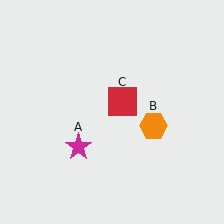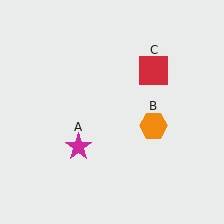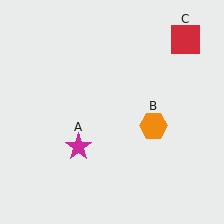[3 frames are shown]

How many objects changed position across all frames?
1 object changed position: red square (object C).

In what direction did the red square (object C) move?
The red square (object C) moved up and to the right.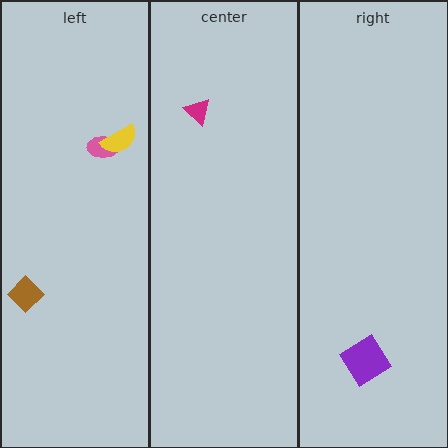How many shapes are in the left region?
3.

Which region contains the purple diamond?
The right region.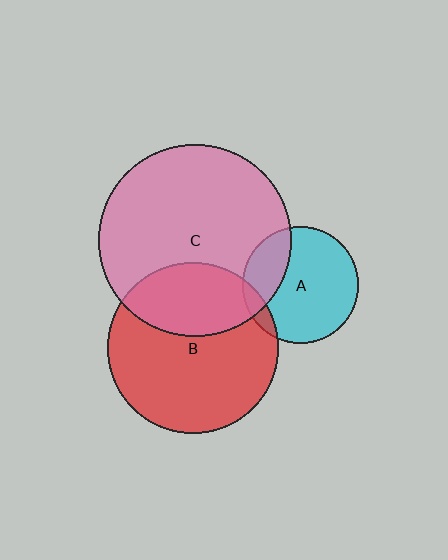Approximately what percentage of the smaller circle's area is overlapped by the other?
Approximately 25%.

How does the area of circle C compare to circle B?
Approximately 1.3 times.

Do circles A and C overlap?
Yes.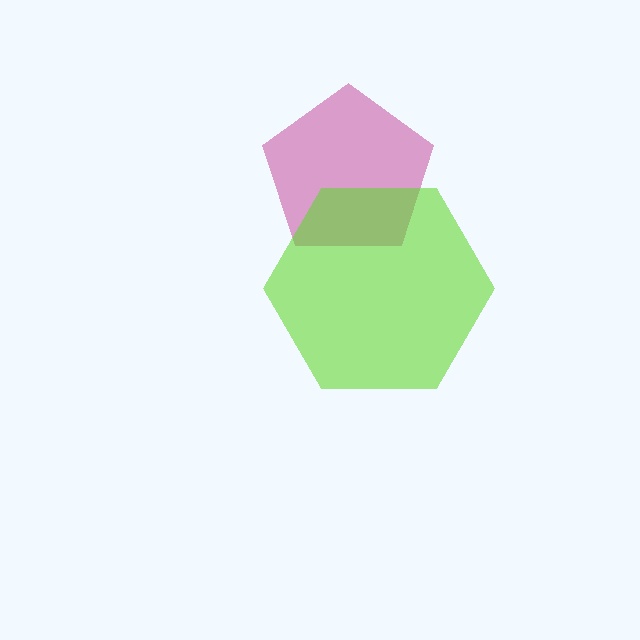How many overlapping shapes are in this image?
There are 2 overlapping shapes in the image.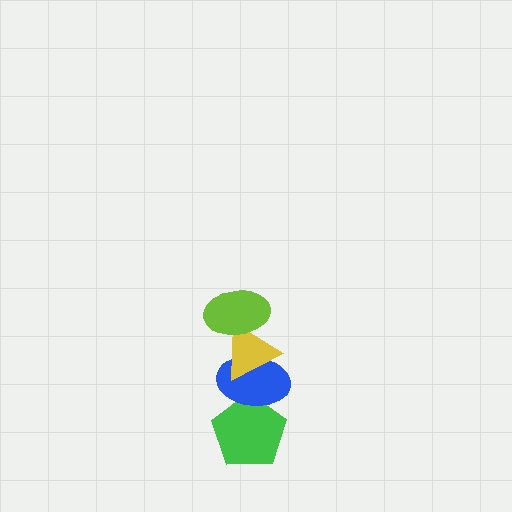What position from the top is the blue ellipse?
The blue ellipse is 3rd from the top.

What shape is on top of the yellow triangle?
The lime ellipse is on top of the yellow triangle.